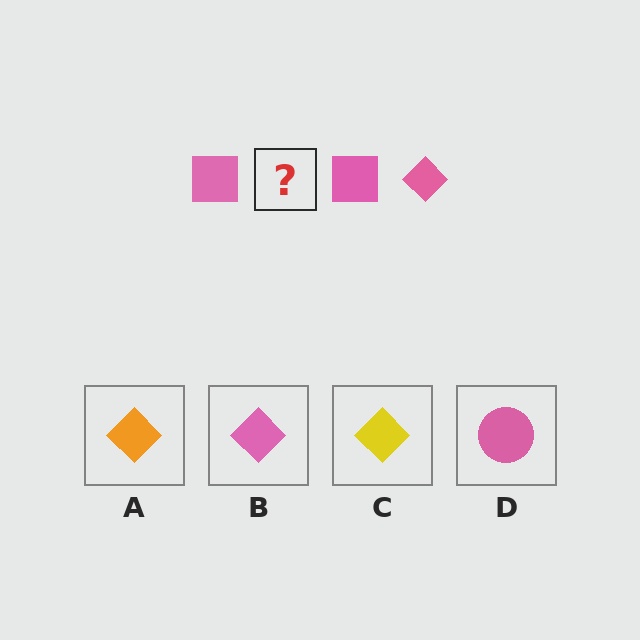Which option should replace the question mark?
Option B.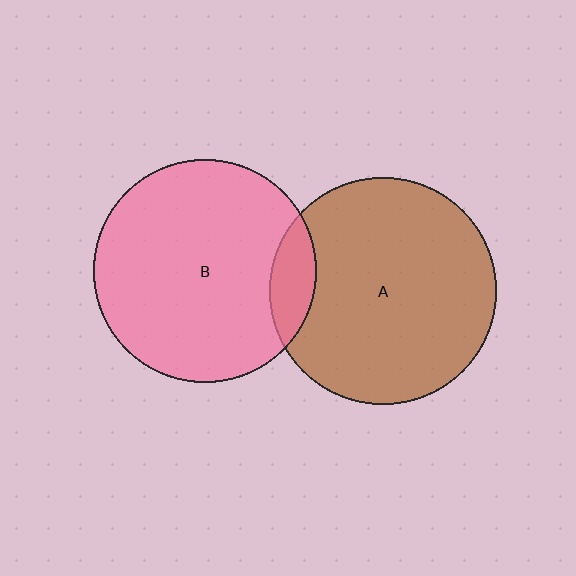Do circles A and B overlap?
Yes.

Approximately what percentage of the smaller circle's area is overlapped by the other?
Approximately 10%.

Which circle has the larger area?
Circle A (brown).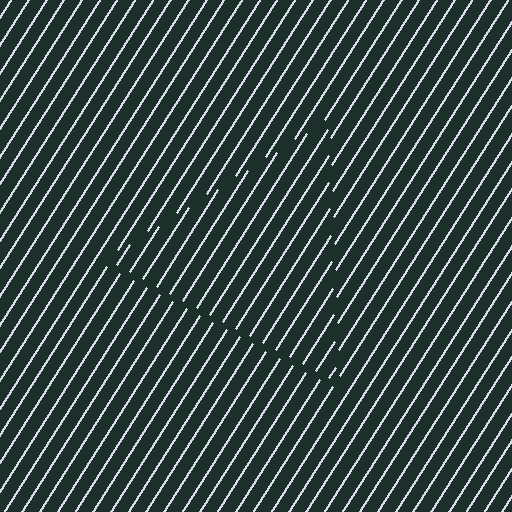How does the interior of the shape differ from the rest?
The interior of the shape contains the same grating, shifted by half a period — the contour is defined by the phase discontinuity where line-ends from the inner and outer gratings abut.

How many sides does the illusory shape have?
3 sides — the line-ends trace a triangle.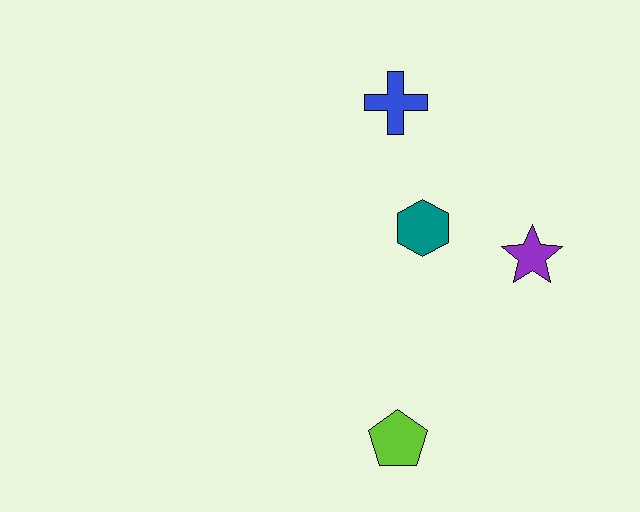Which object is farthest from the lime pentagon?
The blue cross is farthest from the lime pentagon.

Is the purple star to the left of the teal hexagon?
No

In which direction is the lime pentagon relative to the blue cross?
The lime pentagon is below the blue cross.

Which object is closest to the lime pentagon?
The teal hexagon is closest to the lime pentagon.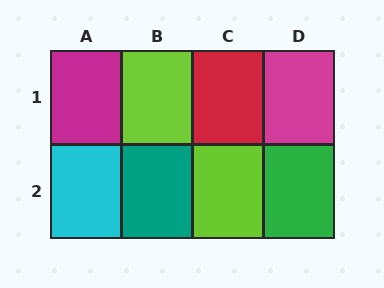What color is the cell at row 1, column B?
Lime.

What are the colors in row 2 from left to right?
Cyan, teal, lime, green.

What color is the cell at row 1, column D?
Magenta.